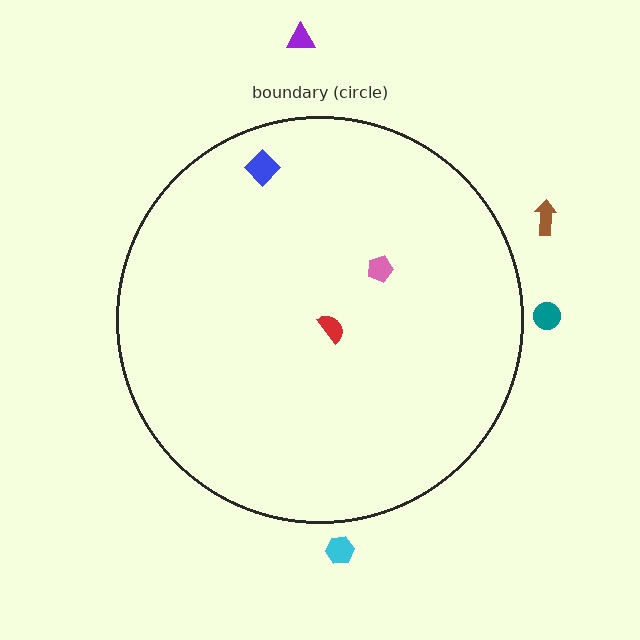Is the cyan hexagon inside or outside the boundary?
Outside.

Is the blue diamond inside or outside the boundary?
Inside.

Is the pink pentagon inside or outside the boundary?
Inside.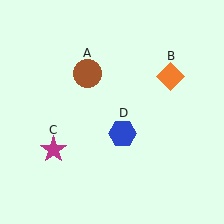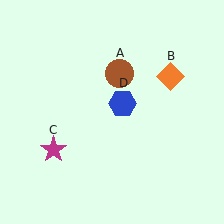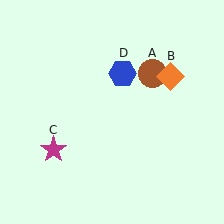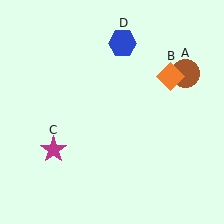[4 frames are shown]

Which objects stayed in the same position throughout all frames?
Orange diamond (object B) and magenta star (object C) remained stationary.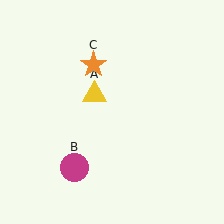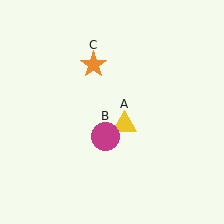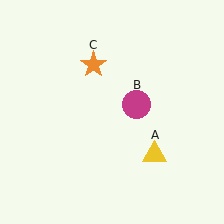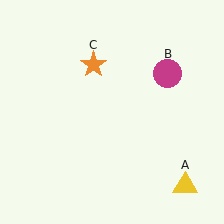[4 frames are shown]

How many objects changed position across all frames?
2 objects changed position: yellow triangle (object A), magenta circle (object B).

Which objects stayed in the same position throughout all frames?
Orange star (object C) remained stationary.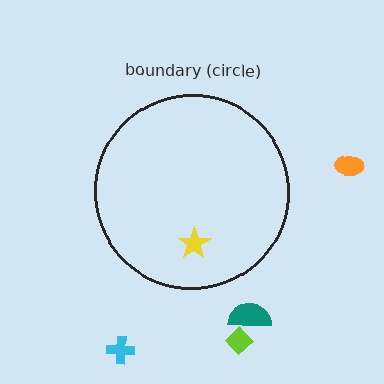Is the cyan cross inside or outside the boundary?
Outside.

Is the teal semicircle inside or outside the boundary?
Outside.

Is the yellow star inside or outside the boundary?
Inside.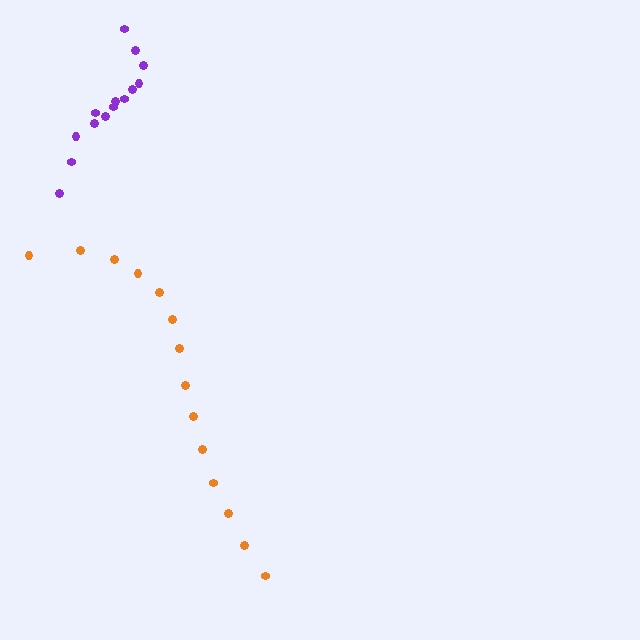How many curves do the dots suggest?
There are 2 distinct paths.